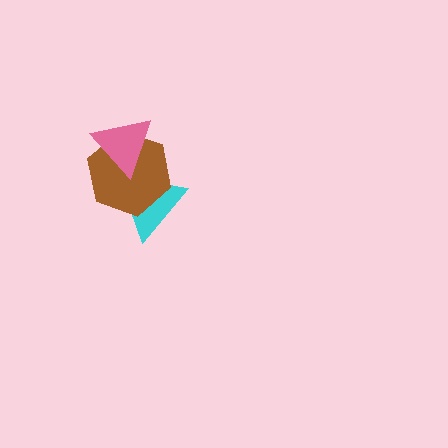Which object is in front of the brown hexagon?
The pink triangle is in front of the brown hexagon.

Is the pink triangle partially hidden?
No, no other shape covers it.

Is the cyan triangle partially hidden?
Yes, it is partially covered by another shape.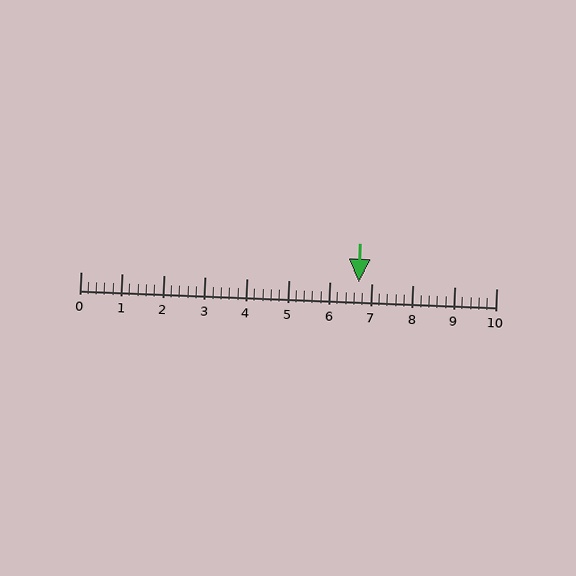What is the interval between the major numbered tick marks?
The major tick marks are spaced 1 units apart.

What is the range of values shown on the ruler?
The ruler shows values from 0 to 10.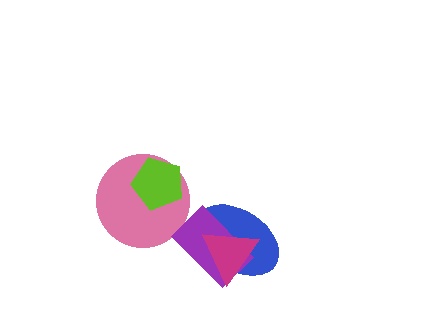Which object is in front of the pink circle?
The lime pentagon is in front of the pink circle.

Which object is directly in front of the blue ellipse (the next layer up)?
The purple rectangle is directly in front of the blue ellipse.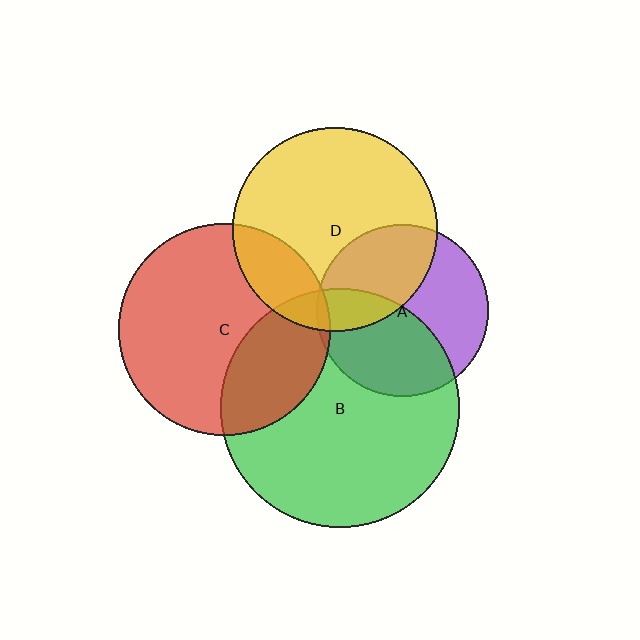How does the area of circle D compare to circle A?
Approximately 1.4 times.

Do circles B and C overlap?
Yes.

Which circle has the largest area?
Circle B (green).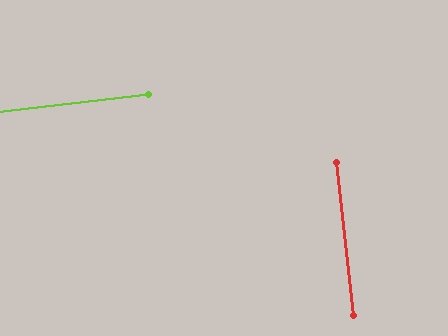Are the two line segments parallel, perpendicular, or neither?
Perpendicular — they meet at approximately 89°.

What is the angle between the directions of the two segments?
Approximately 89 degrees.